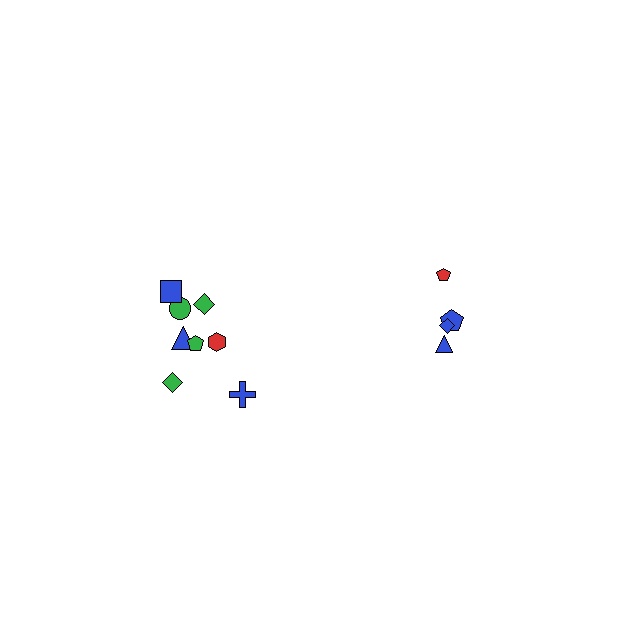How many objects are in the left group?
There are 8 objects.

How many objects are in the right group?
There are 4 objects.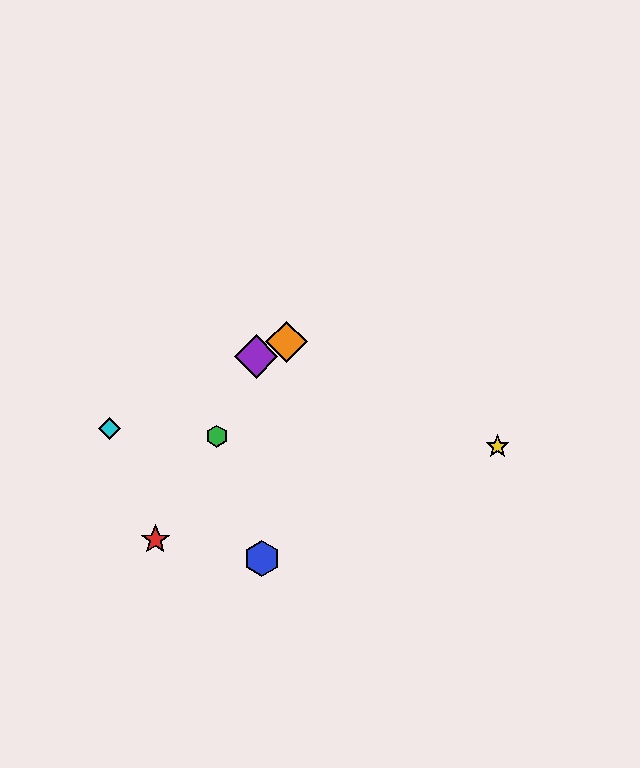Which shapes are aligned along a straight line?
The purple diamond, the orange diamond, the cyan diamond are aligned along a straight line.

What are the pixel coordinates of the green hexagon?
The green hexagon is at (217, 436).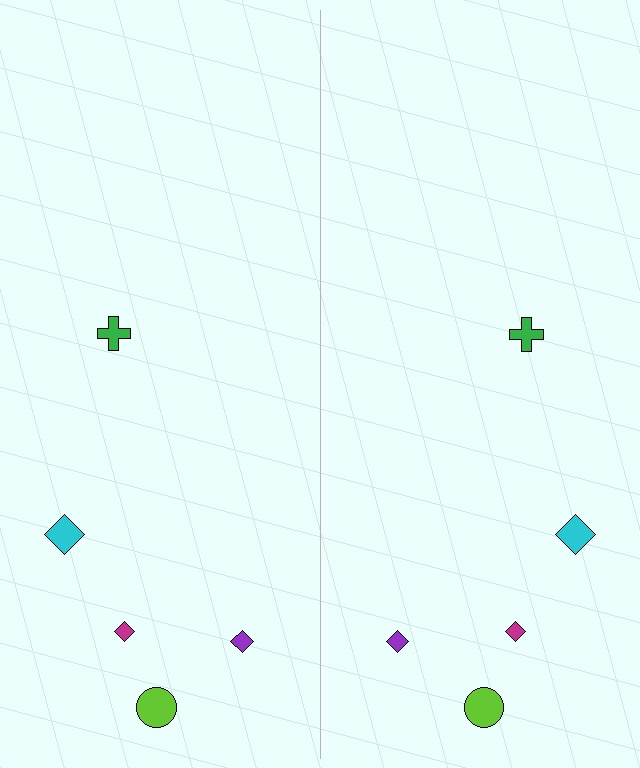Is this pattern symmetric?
Yes, this pattern has bilateral (reflection) symmetry.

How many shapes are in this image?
There are 10 shapes in this image.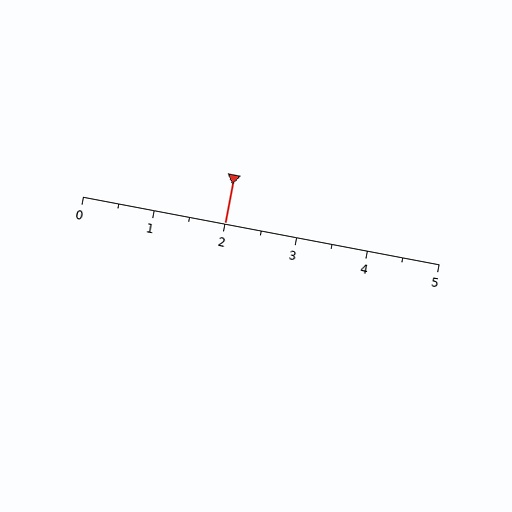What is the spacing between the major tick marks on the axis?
The major ticks are spaced 1 apart.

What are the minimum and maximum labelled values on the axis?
The axis runs from 0 to 5.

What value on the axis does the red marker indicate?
The marker indicates approximately 2.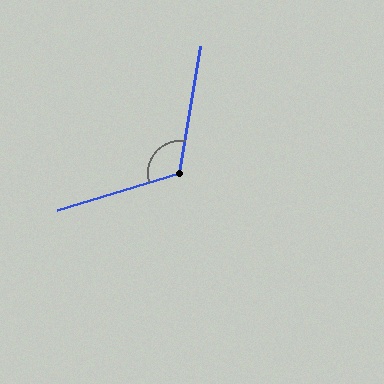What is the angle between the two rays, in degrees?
Approximately 116 degrees.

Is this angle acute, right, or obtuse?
It is obtuse.